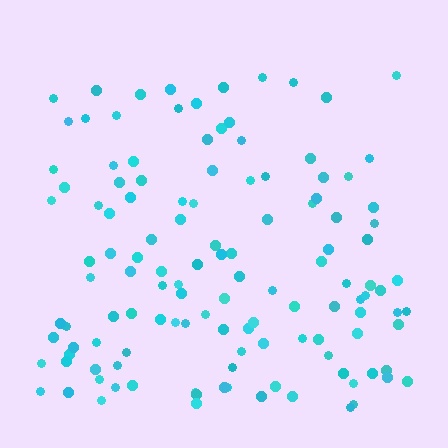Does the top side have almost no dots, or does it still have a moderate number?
Still a moderate number, just noticeably fewer than the bottom.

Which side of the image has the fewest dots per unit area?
The top.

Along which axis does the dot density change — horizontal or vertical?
Vertical.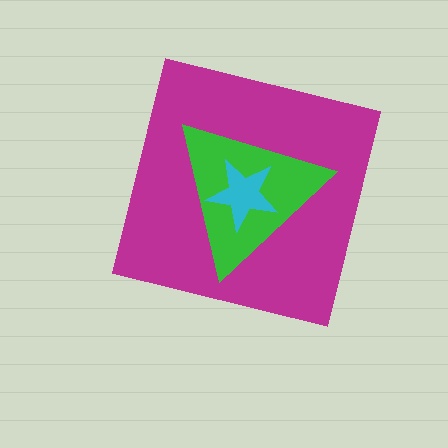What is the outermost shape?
The magenta square.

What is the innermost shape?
The cyan star.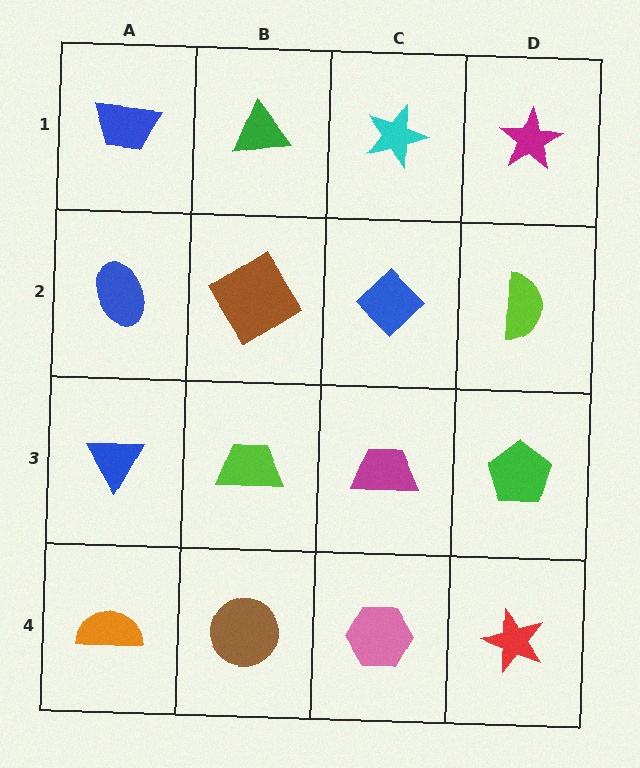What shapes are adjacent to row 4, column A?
A blue triangle (row 3, column A), a brown circle (row 4, column B).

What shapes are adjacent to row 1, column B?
A brown diamond (row 2, column B), a blue trapezoid (row 1, column A), a cyan star (row 1, column C).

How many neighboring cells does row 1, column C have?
3.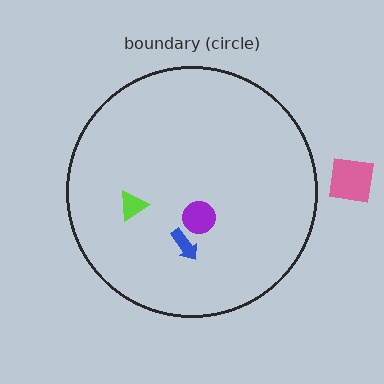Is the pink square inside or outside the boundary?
Outside.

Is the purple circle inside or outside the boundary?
Inside.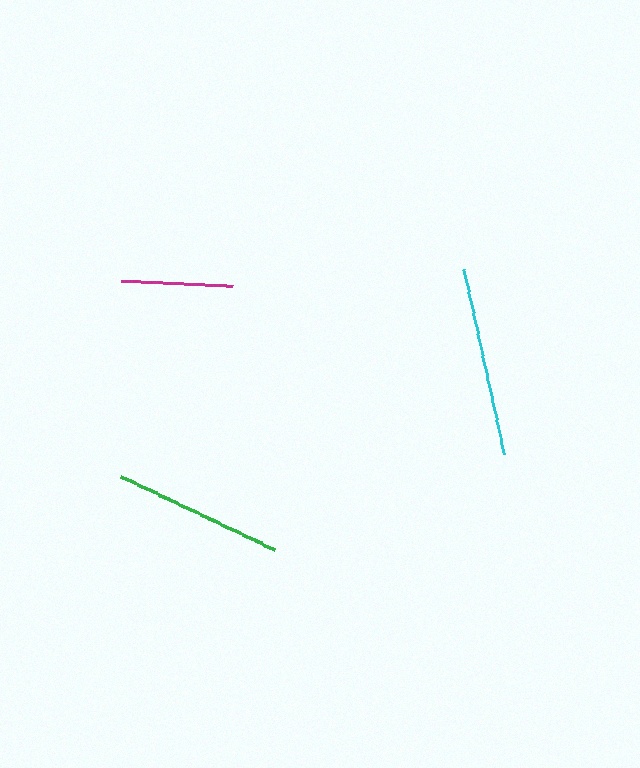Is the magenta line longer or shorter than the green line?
The green line is longer than the magenta line.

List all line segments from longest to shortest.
From longest to shortest: cyan, green, magenta.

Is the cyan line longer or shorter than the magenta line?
The cyan line is longer than the magenta line.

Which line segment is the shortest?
The magenta line is the shortest at approximately 112 pixels.